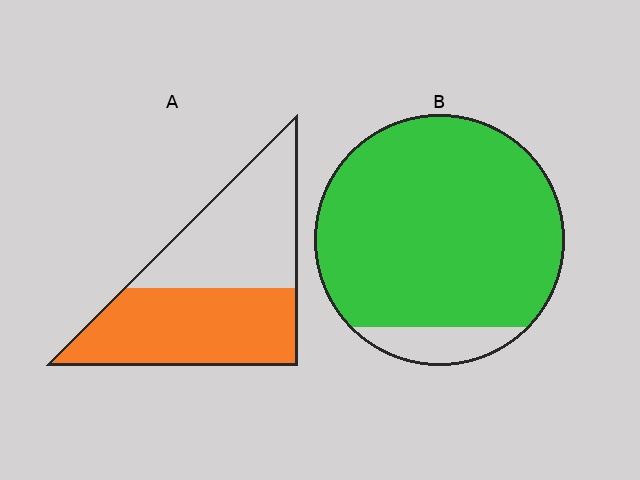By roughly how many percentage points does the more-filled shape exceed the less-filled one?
By roughly 40 percentage points (B over A).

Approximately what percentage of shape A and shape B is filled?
A is approximately 50% and B is approximately 90%.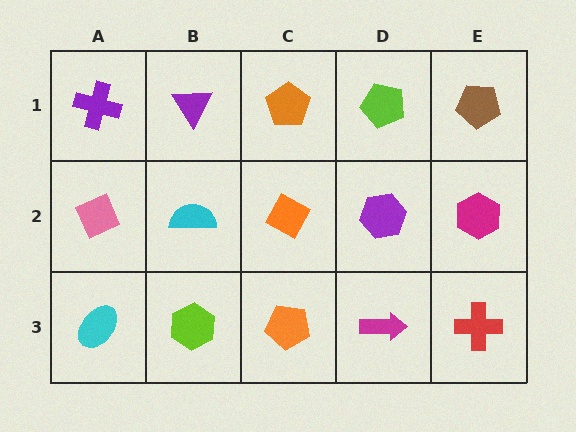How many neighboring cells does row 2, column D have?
4.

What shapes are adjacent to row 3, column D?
A purple hexagon (row 2, column D), an orange pentagon (row 3, column C), a red cross (row 3, column E).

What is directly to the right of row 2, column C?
A purple hexagon.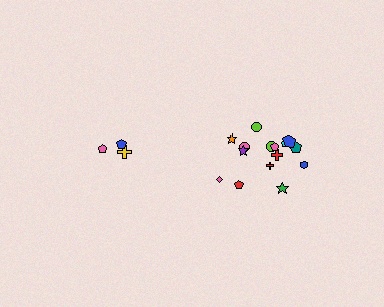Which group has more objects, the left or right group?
The right group.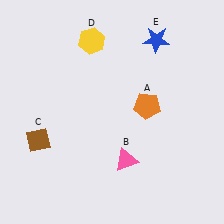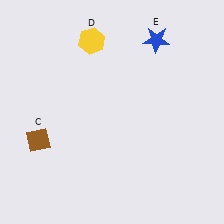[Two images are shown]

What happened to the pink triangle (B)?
The pink triangle (B) was removed in Image 2. It was in the bottom-right area of Image 1.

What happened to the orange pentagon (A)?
The orange pentagon (A) was removed in Image 2. It was in the top-right area of Image 1.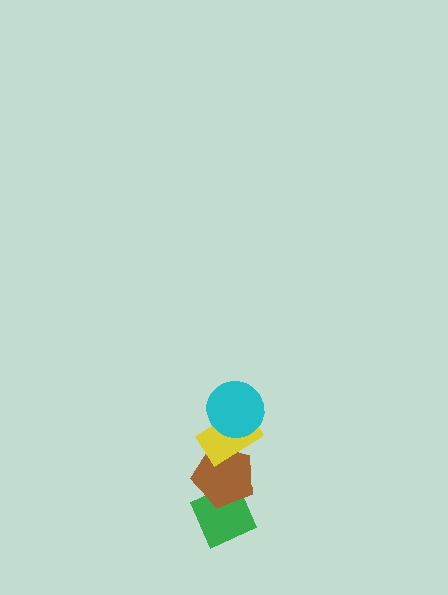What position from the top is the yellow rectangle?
The yellow rectangle is 2nd from the top.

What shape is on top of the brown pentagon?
The yellow rectangle is on top of the brown pentagon.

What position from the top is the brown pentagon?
The brown pentagon is 3rd from the top.